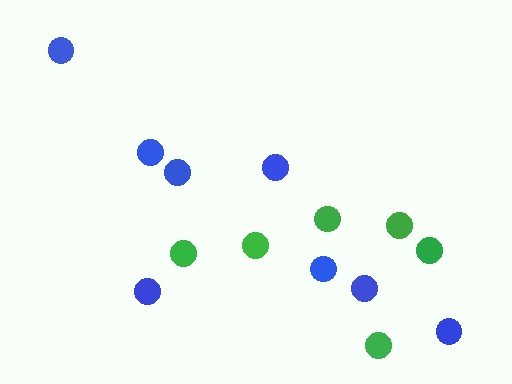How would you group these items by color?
There are 2 groups: one group of green circles (6) and one group of blue circles (8).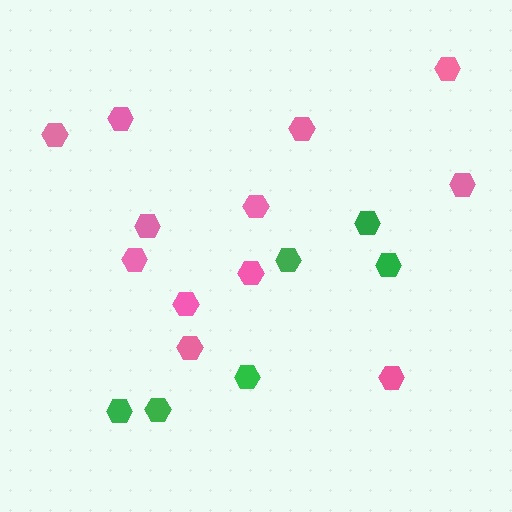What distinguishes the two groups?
There are 2 groups: one group of green hexagons (6) and one group of pink hexagons (12).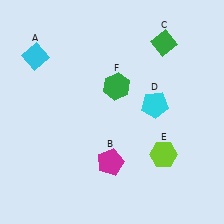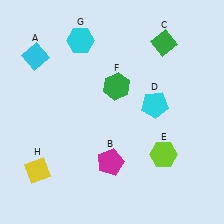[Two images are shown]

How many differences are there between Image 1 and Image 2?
There are 2 differences between the two images.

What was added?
A cyan hexagon (G), a yellow diamond (H) were added in Image 2.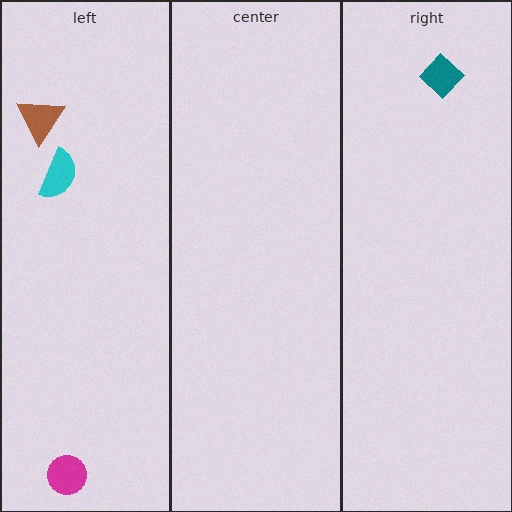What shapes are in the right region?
The teal diamond.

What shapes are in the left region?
The magenta circle, the brown triangle, the cyan semicircle.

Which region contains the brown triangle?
The left region.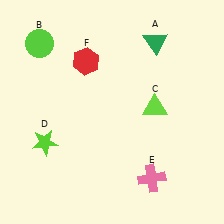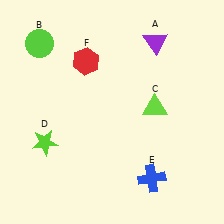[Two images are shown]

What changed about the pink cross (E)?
In Image 1, E is pink. In Image 2, it changed to blue.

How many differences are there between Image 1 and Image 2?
There are 2 differences between the two images.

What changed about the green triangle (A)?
In Image 1, A is green. In Image 2, it changed to purple.